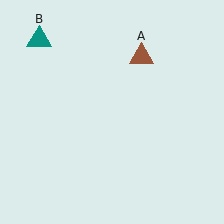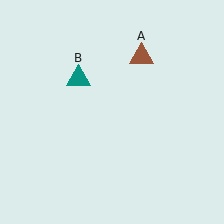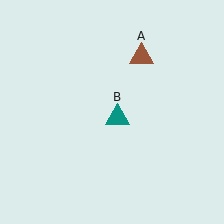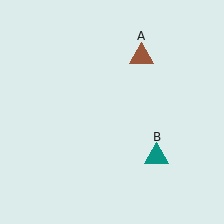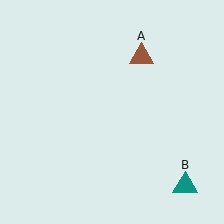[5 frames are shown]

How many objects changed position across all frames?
1 object changed position: teal triangle (object B).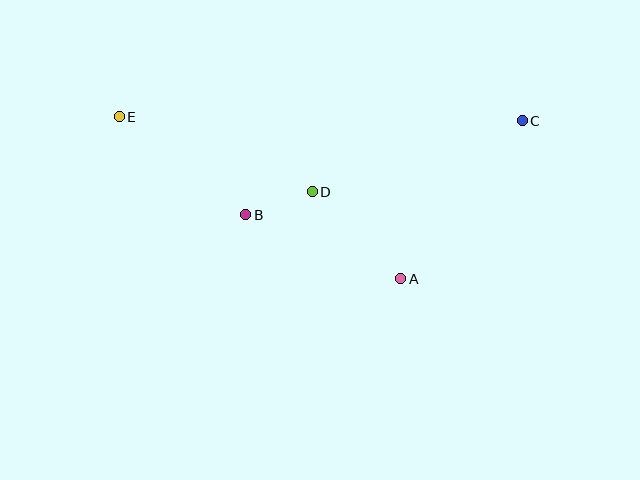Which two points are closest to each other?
Points B and D are closest to each other.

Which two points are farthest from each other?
Points C and E are farthest from each other.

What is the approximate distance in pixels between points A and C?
The distance between A and C is approximately 199 pixels.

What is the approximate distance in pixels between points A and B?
The distance between A and B is approximately 168 pixels.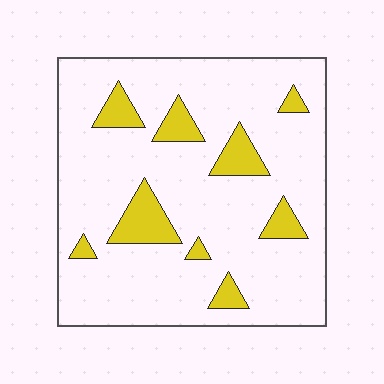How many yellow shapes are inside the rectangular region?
9.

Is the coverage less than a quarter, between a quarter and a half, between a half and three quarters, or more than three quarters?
Less than a quarter.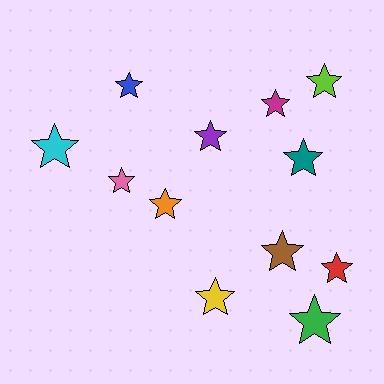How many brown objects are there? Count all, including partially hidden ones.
There is 1 brown object.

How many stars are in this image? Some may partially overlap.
There are 12 stars.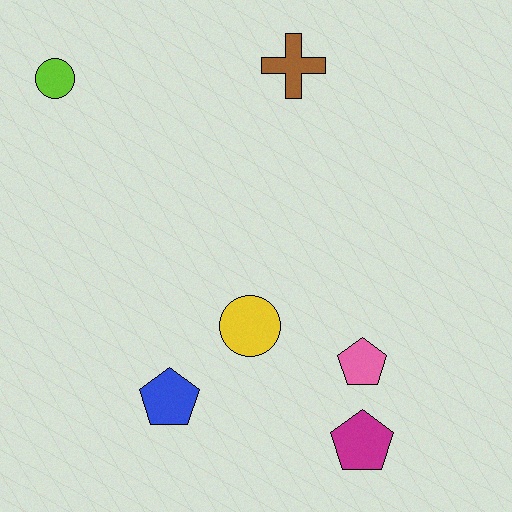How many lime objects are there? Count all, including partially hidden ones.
There is 1 lime object.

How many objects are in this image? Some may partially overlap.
There are 6 objects.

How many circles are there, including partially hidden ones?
There are 2 circles.